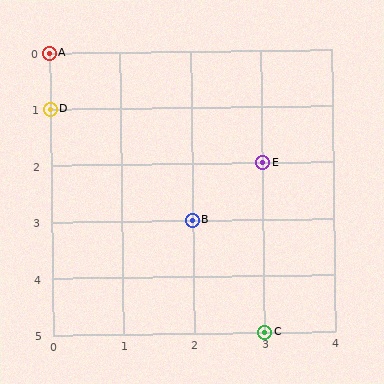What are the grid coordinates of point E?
Point E is at grid coordinates (3, 2).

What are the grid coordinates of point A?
Point A is at grid coordinates (0, 0).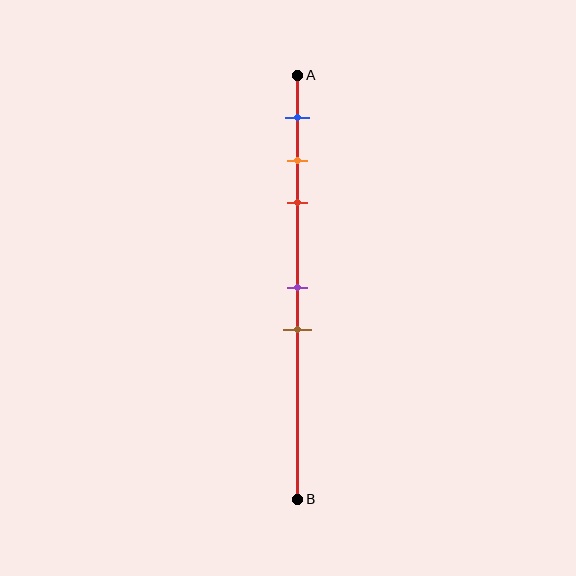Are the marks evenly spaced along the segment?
No, the marks are not evenly spaced.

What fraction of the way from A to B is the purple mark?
The purple mark is approximately 50% (0.5) of the way from A to B.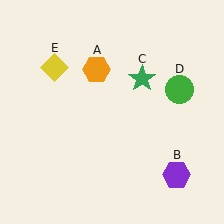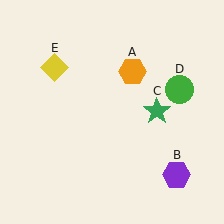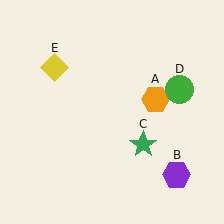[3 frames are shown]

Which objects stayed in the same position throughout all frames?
Purple hexagon (object B) and green circle (object D) and yellow diamond (object E) remained stationary.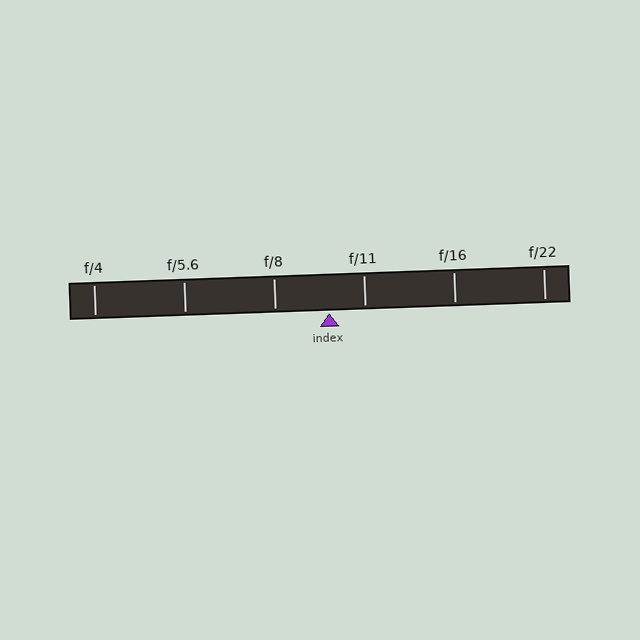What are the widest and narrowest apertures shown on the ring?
The widest aperture shown is f/4 and the narrowest is f/22.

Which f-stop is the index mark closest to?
The index mark is closest to f/11.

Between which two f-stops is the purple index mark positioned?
The index mark is between f/8 and f/11.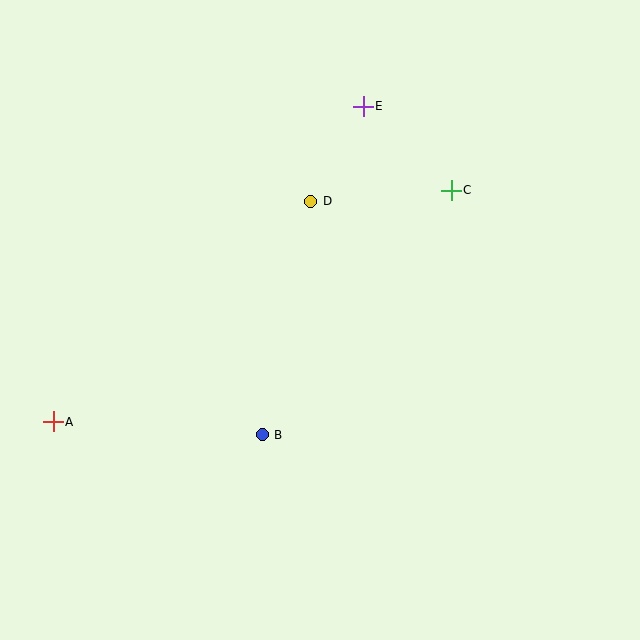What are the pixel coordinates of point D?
Point D is at (311, 201).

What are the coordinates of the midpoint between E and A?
The midpoint between E and A is at (208, 264).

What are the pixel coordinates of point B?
Point B is at (262, 435).